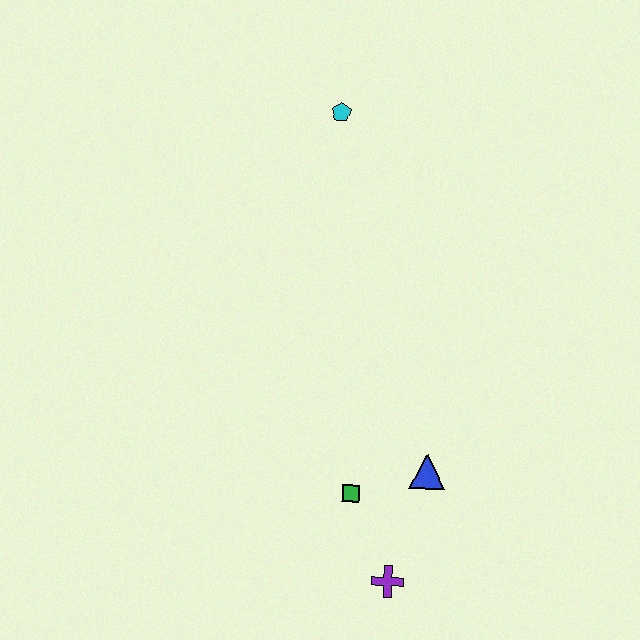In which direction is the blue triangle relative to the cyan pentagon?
The blue triangle is below the cyan pentagon.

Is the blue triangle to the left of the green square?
No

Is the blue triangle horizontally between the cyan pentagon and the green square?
No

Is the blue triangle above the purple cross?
Yes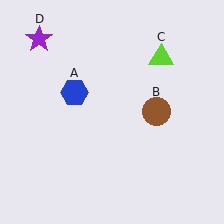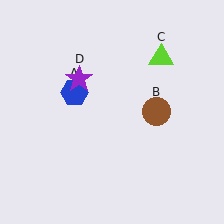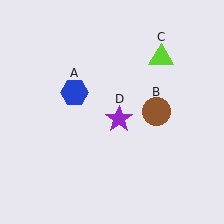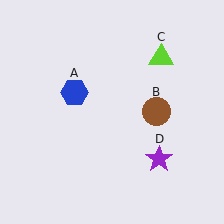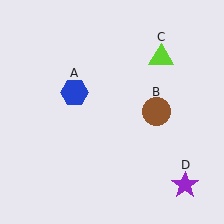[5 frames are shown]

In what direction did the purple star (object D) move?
The purple star (object D) moved down and to the right.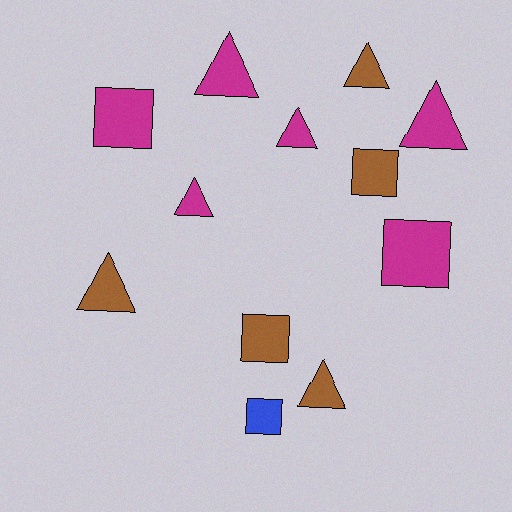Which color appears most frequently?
Magenta, with 6 objects.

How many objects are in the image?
There are 12 objects.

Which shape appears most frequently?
Triangle, with 7 objects.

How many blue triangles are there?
There are no blue triangles.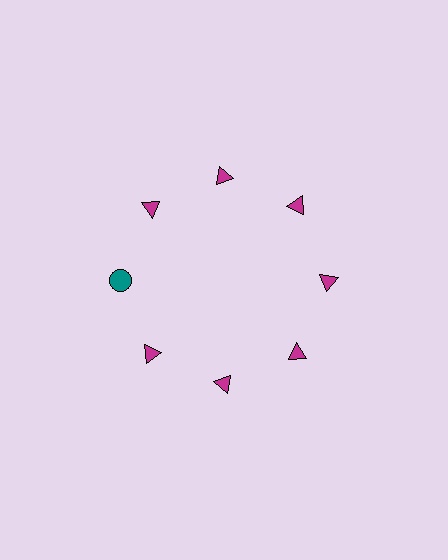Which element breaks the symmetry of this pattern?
The teal circle at roughly the 9 o'clock position breaks the symmetry. All other shapes are magenta triangles.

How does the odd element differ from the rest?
It differs in both color (teal instead of magenta) and shape (circle instead of triangle).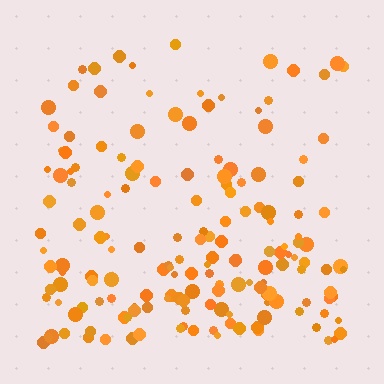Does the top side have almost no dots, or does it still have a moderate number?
Still a moderate number, just noticeably fewer than the bottom.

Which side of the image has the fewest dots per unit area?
The top.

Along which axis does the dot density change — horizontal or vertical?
Vertical.